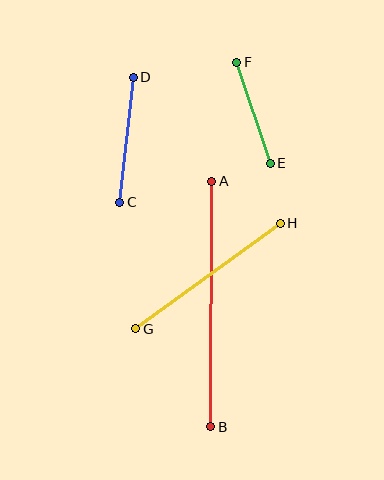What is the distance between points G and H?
The distance is approximately 179 pixels.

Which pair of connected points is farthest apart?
Points A and B are farthest apart.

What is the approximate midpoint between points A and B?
The midpoint is at approximately (211, 304) pixels.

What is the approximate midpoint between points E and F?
The midpoint is at approximately (254, 113) pixels.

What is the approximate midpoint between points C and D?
The midpoint is at approximately (126, 140) pixels.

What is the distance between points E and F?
The distance is approximately 107 pixels.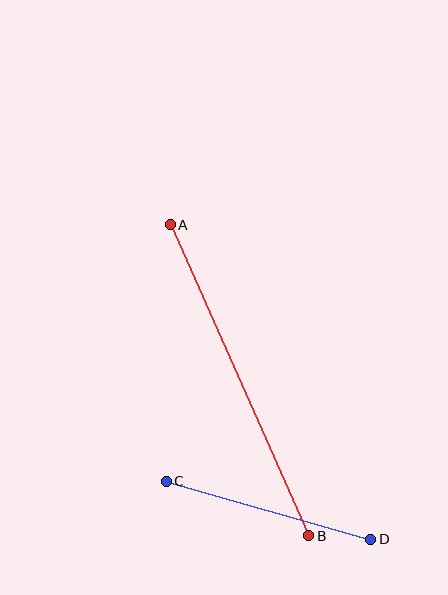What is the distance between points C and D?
The distance is approximately 213 pixels.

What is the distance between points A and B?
The distance is approximately 340 pixels.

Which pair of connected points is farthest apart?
Points A and B are farthest apart.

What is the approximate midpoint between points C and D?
The midpoint is at approximately (269, 510) pixels.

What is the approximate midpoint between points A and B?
The midpoint is at approximately (239, 380) pixels.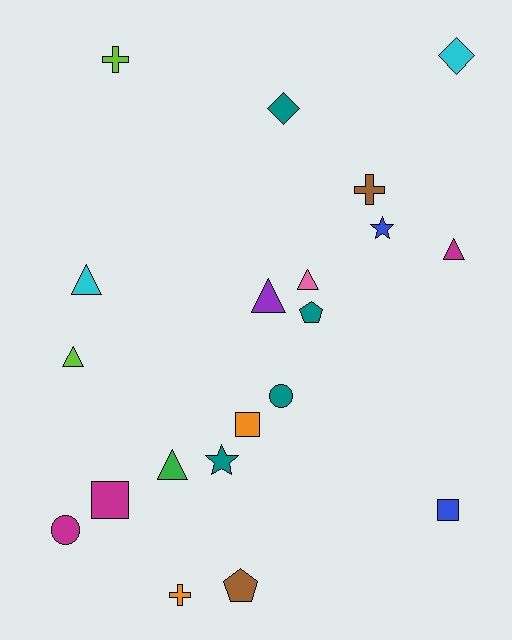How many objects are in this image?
There are 20 objects.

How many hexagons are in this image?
There are no hexagons.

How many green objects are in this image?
There is 1 green object.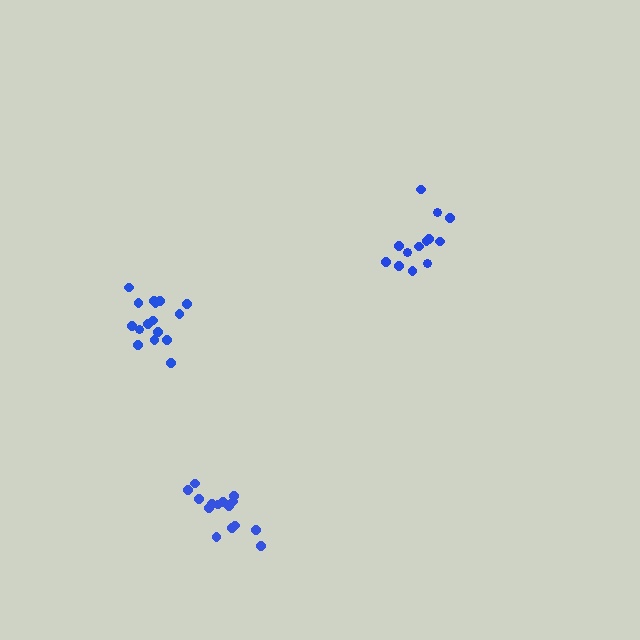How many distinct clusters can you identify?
There are 3 distinct clusters.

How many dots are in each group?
Group 1: 15 dots, Group 2: 13 dots, Group 3: 16 dots (44 total).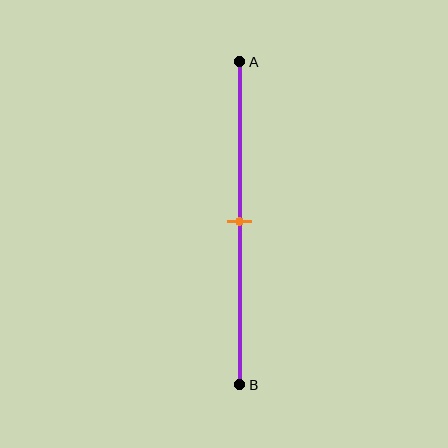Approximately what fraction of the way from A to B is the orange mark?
The orange mark is approximately 50% of the way from A to B.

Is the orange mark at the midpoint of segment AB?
Yes, the mark is approximately at the midpoint.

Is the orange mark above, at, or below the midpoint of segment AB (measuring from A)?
The orange mark is approximately at the midpoint of segment AB.